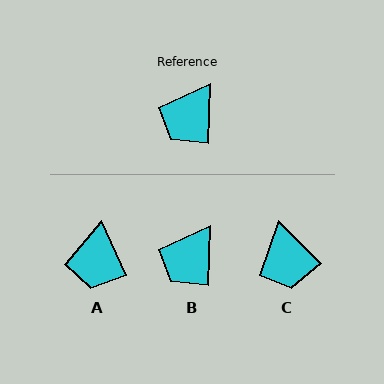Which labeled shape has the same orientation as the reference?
B.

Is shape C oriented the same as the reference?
No, it is off by about 47 degrees.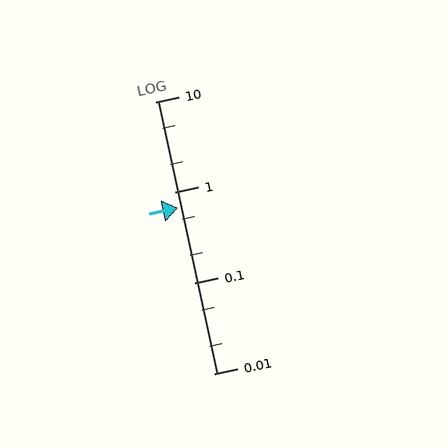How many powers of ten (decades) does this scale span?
The scale spans 3 decades, from 0.01 to 10.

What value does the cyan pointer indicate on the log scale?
The pointer indicates approximately 0.68.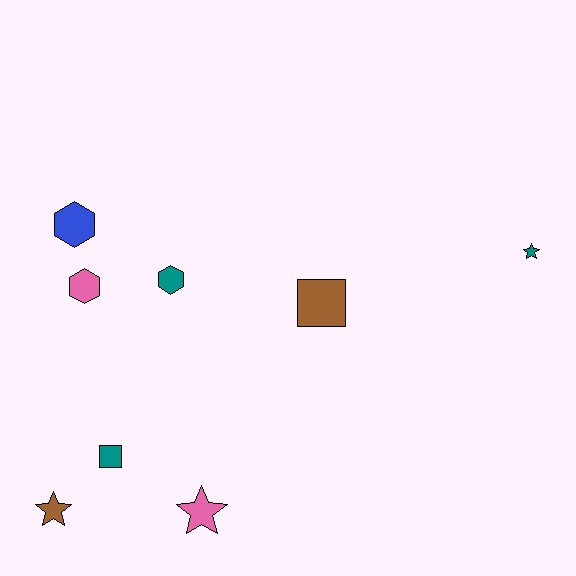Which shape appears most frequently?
Hexagon, with 3 objects.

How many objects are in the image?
There are 8 objects.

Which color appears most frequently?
Teal, with 3 objects.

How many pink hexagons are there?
There is 1 pink hexagon.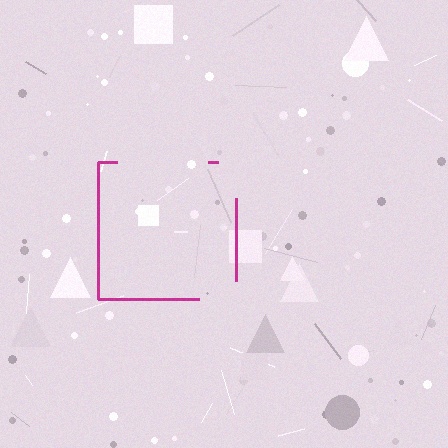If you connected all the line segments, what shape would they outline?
They would outline a square.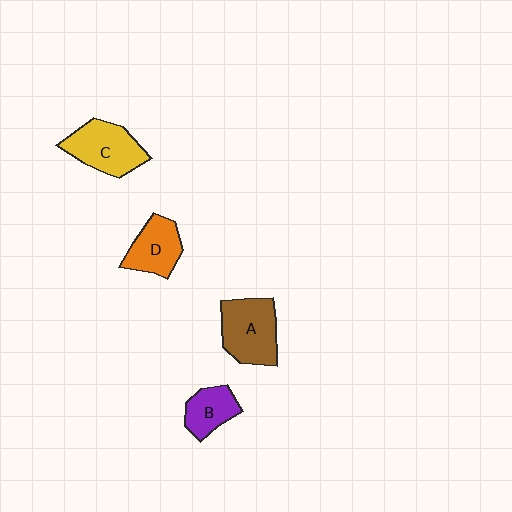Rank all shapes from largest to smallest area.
From largest to smallest: A (brown), C (yellow), D (orange), B (purple).